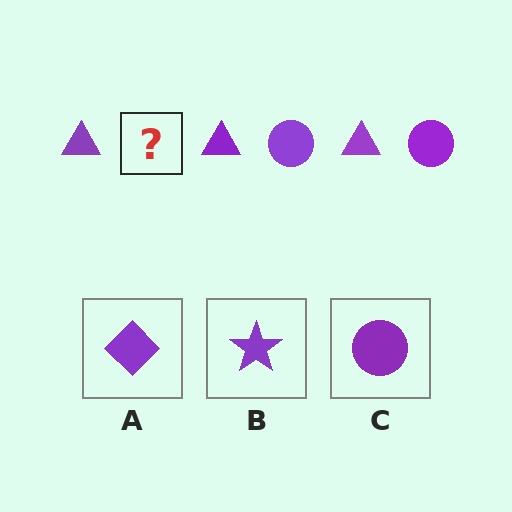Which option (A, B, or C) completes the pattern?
C.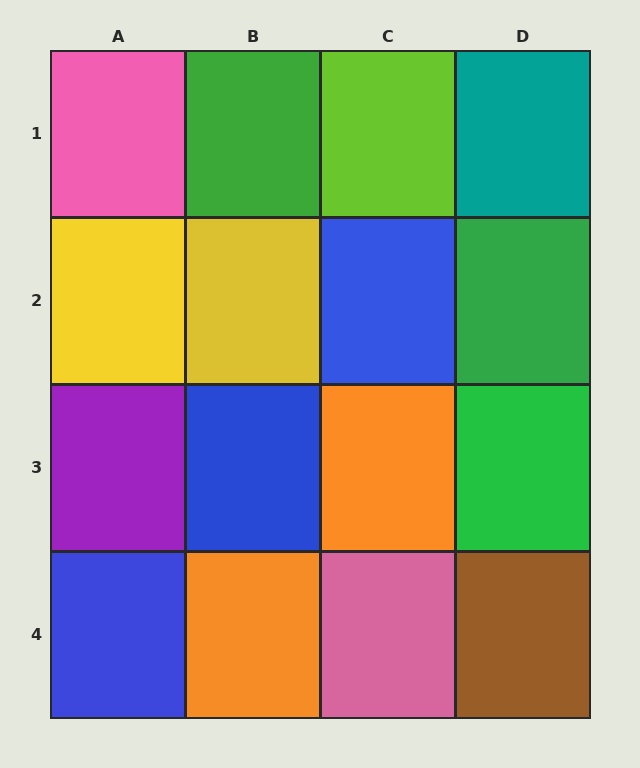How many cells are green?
3 cells are green.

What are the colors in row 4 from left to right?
Blue, orange, pink, brown.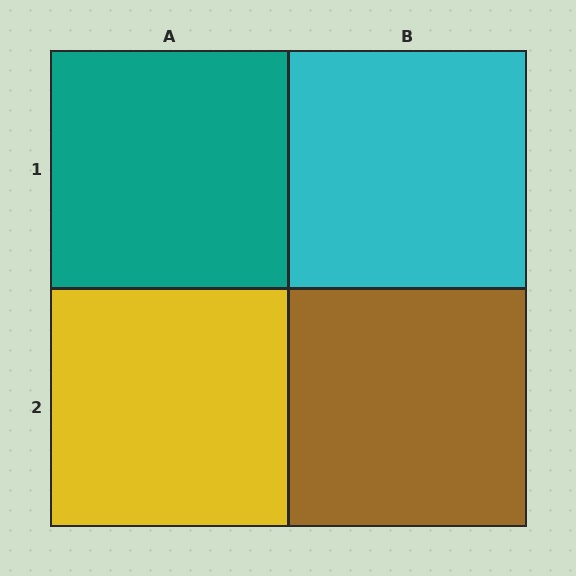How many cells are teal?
1 cell is teal.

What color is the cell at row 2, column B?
Brown.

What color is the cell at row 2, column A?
Yellow.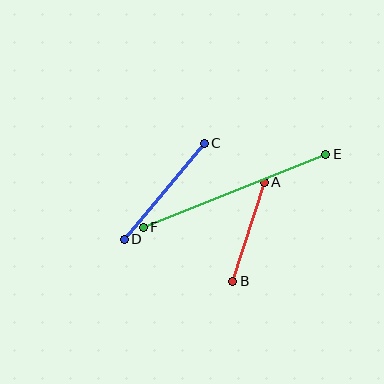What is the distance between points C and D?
The distance is approximately 125 pixels.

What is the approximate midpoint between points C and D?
The midpoint is at approximately (164, 191) pixels.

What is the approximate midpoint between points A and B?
The midpoint is at approximately (249, 232) pixels.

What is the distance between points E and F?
The distance is approximately 197 pixels.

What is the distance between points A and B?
The distance is approximately 104 pixels.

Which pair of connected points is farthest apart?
Points E and F are farthest apart.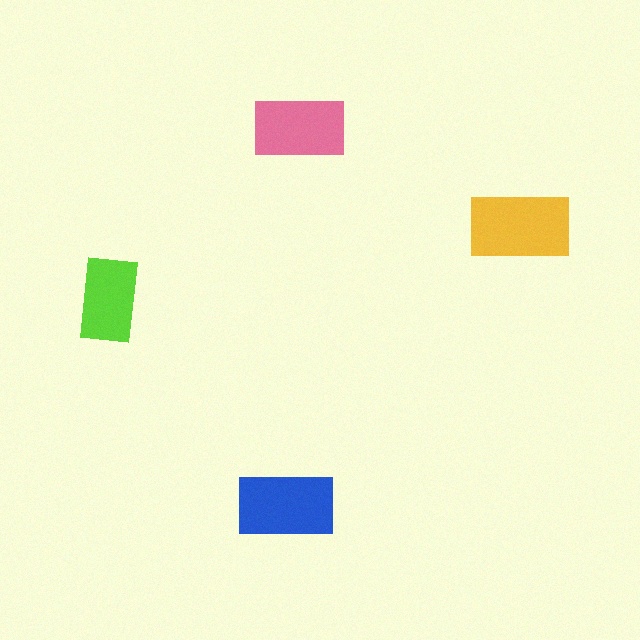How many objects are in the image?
There are 4 objects in the image.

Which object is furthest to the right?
The yellow rectangle is rightmost.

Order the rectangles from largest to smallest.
the yellow one, the blue one, the pink one, the lime one.